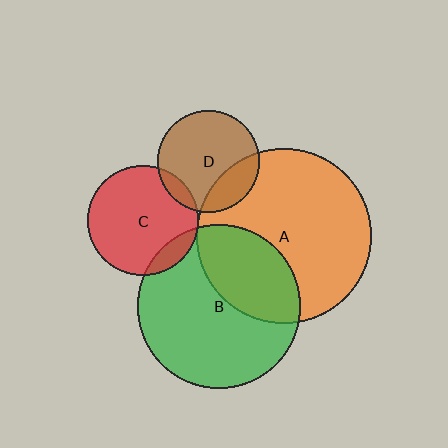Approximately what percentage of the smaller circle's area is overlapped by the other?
Approximately 35%.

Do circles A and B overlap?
Yes.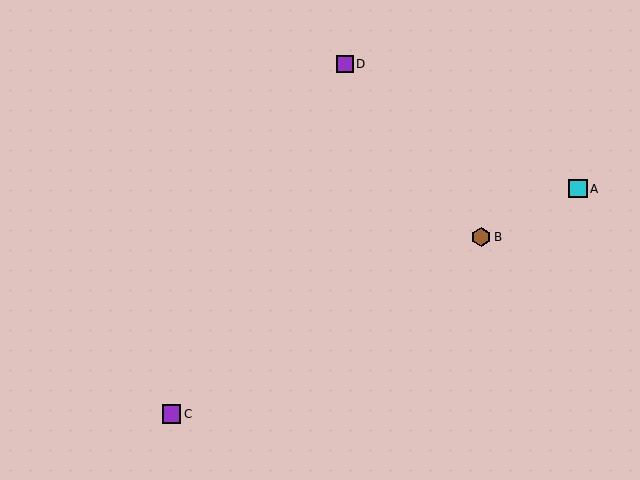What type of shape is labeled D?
Shape D is a purple square.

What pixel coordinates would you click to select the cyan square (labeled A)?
Click at (578, 189) to select the cyan square A.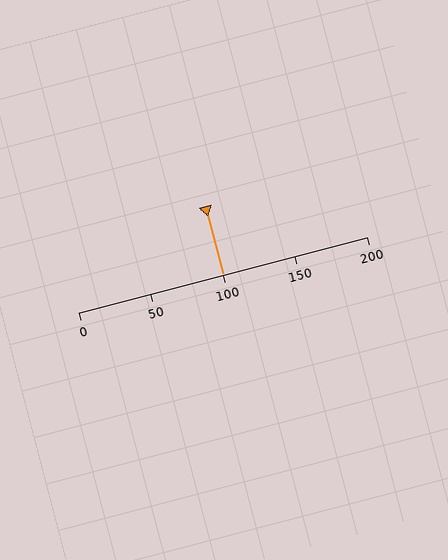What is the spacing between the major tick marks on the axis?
The major ticks are spaced 50 apart.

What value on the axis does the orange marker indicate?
The marker indicates approximately 100.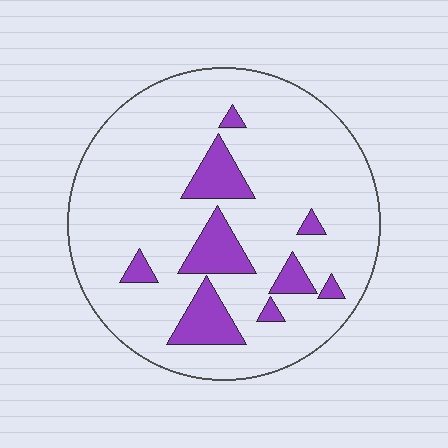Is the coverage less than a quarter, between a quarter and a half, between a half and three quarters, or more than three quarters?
Less than a quarter.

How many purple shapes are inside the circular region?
9.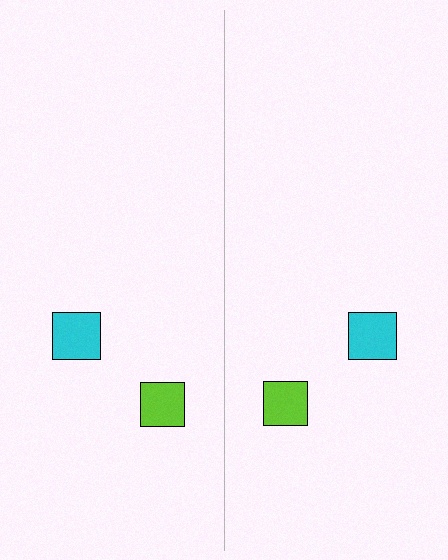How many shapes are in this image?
There are 4 shapes in this image.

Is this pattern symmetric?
Yes, this pattern has bilateral (reflection) symmetry.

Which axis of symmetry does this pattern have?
The pattern has a vertical axis of symmetry running through the center of the image.